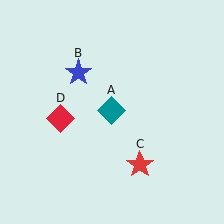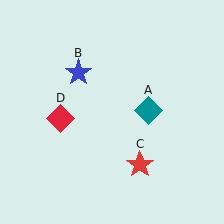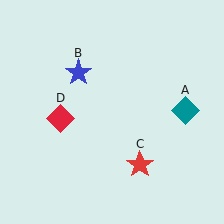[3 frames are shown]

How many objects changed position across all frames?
1 object changed position: teal diamond (object A).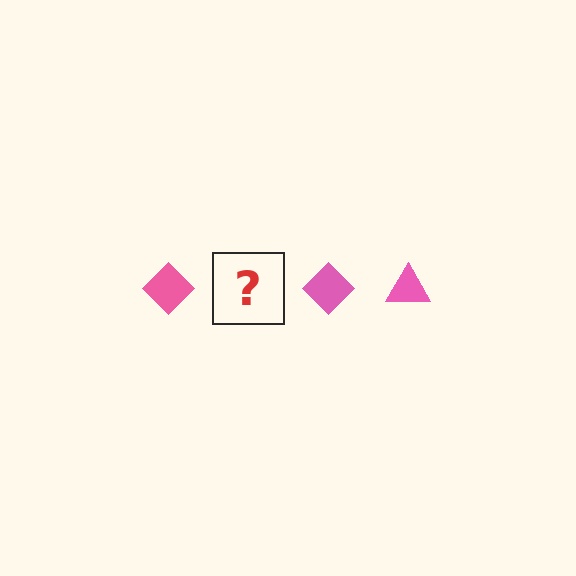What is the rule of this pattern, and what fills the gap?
The rule is that the pattern cycles through diamond, triangle shapes in pink. The gap should be filled with a pink triangle.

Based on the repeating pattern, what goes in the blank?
The blank should be a pink triangle.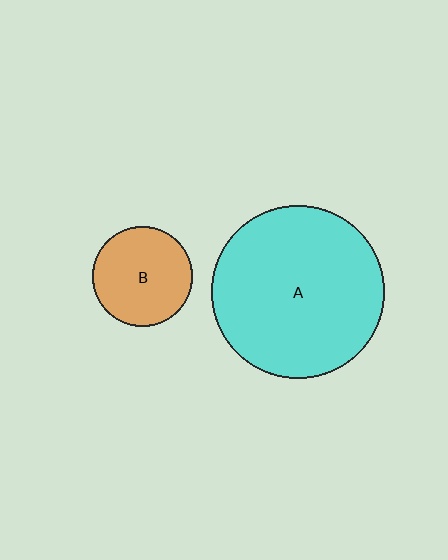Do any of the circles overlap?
No, none of the circles overlap.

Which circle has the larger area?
Circle A (cyan).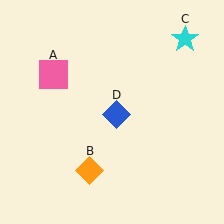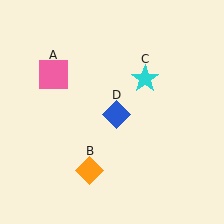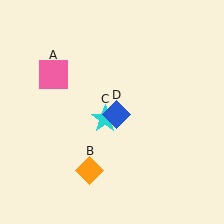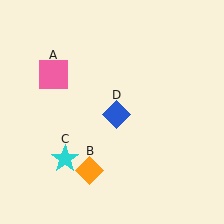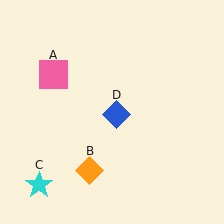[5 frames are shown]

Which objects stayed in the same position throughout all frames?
Pink square (object A) and orange diamond (object B) and blue diamond (object D) remained stationary.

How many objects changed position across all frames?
1 object changed position: cyan star (object C).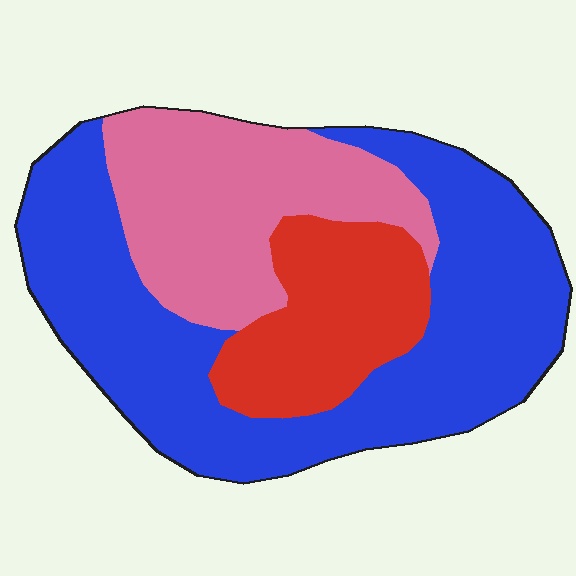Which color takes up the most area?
Blue, at roughly 55%.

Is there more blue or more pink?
Blue.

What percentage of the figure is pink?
Pink takes up about one quarter (1/4) of the figure.